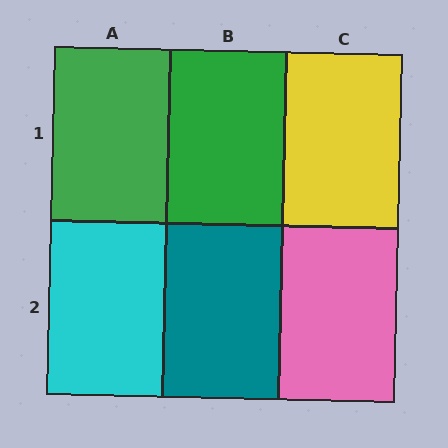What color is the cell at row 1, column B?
Green.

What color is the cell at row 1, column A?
Green.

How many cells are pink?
1 cell is pink.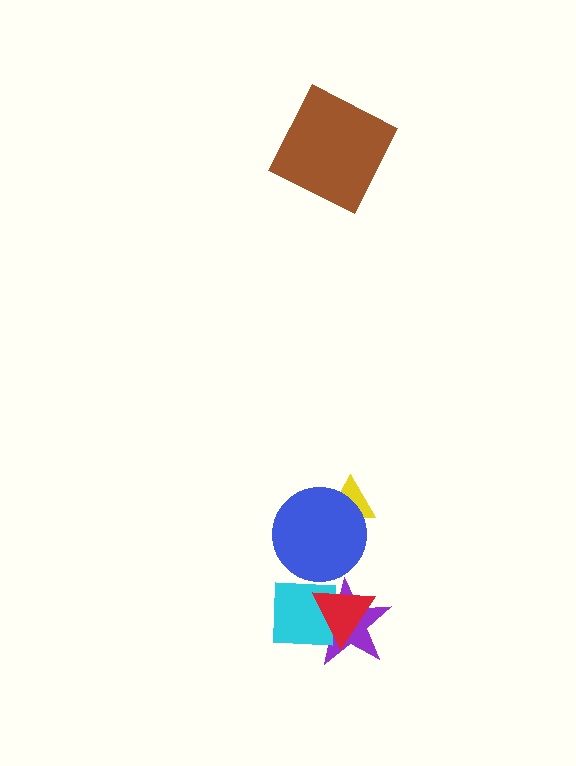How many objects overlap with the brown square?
0 objects overlap with the brown square.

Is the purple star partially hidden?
Yes, it is partially covered by another shape.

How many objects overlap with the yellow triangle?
1 object overlaps with the yellow triangle.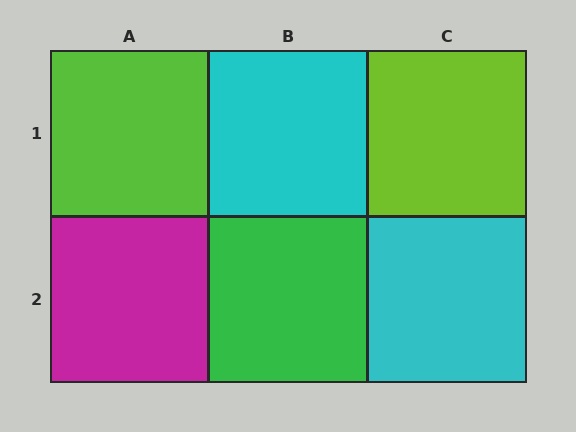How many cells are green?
1 cell is green.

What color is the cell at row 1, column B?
Cyan.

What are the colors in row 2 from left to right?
Magenta, green, cyan.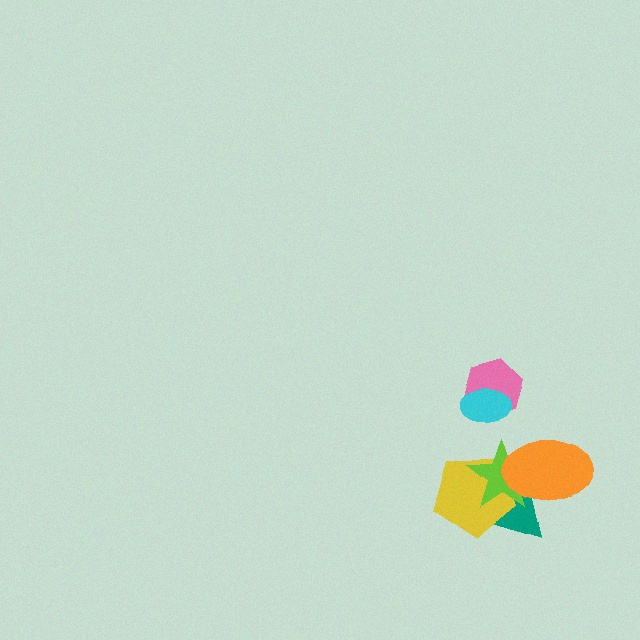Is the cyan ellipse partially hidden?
No, no other shape covers it.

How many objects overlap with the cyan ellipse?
1 object overlaps with the cyan ellipse.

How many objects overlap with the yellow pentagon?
3 objects overlap with the yellow pentagon.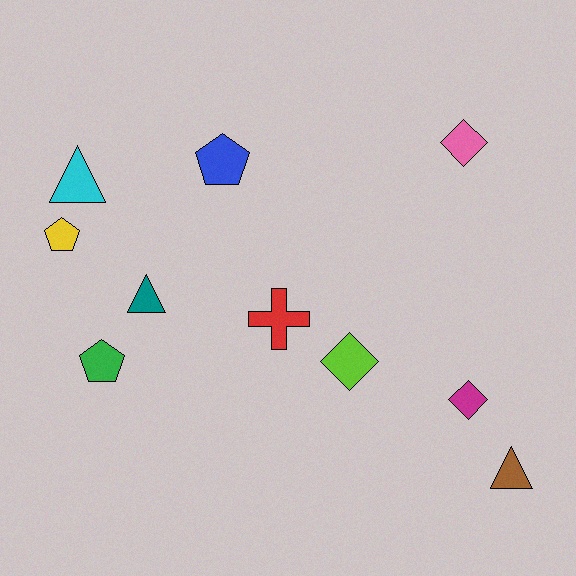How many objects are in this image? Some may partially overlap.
There are 10 objects.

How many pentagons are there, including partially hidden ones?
There are 3 pentagons.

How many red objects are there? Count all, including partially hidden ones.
There is 1 red object.